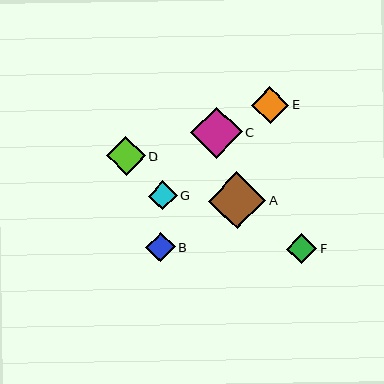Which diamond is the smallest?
Diamond G is the smallest with a size of approximately 29 pixels.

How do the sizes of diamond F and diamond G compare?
Diamond F and diamond G are approximately the same size.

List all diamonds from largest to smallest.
From largest to smallest: A, C, D, E, F, B, G.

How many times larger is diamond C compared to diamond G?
Diamond C is approximately 1.8 times the size of diamond G.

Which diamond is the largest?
Diamond A is the largest with a size of approximately 58 pixels.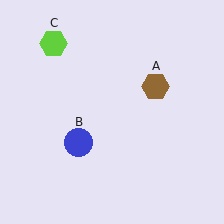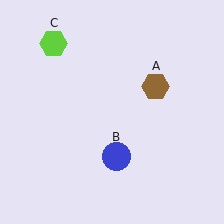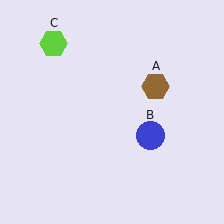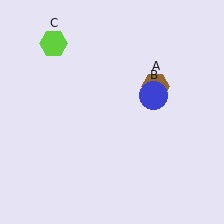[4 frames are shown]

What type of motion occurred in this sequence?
The blue circle (object B) rotated counterclockwise around the center of the scene.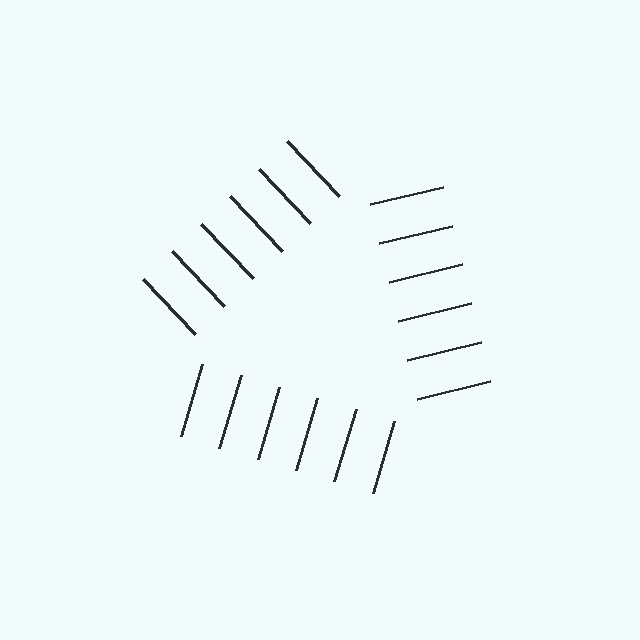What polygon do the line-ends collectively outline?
An illusory triangle — the line segments terminate on its edges but no continuous stroke is drawn.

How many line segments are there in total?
18 — 6 along each of the 3 edges.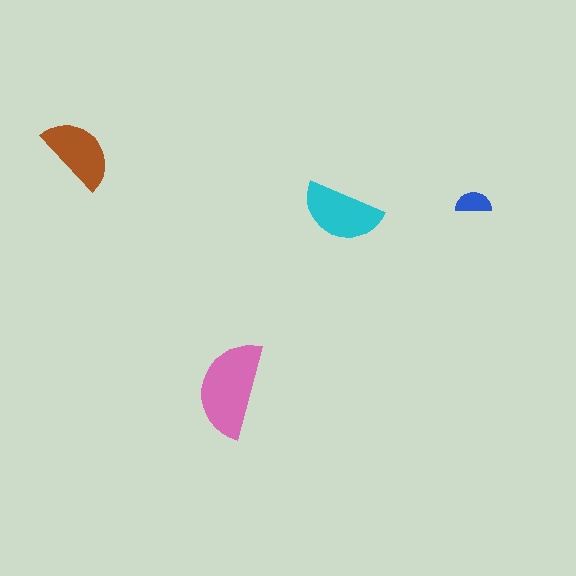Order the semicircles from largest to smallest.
the pink one, the cyan one, the brown one, the blue one.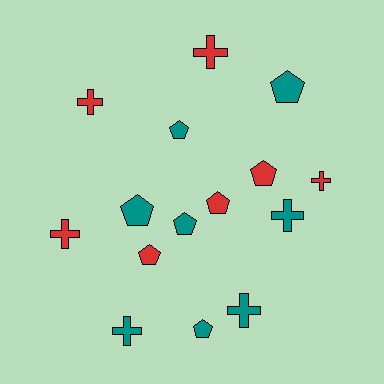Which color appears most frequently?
Teal, with 8 objects.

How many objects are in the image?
There are 15 objects.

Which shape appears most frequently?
Pentagon, with 8 objects.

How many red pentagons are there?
There are 3 red pentagons.